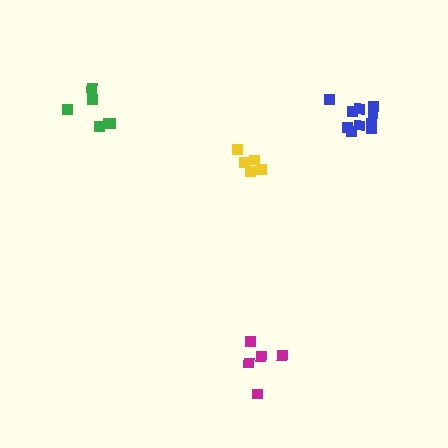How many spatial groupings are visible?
There are 4 spatial groupings.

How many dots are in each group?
Group 1: 5 dots, Group 2: 6 dots, Group 3: 5 dots, Group 4: 11 dots (27 total).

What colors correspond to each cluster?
The clusters are colored: yellow, green, magenta, blue.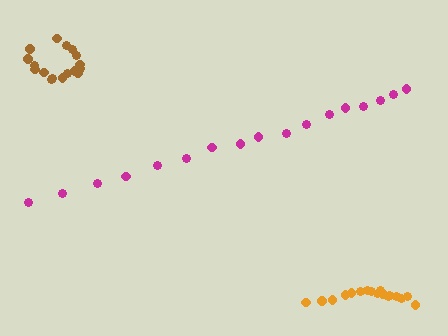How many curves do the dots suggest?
There are 3 distinct paths.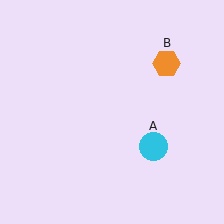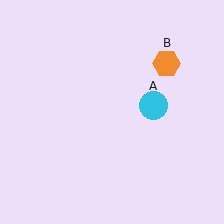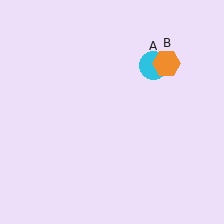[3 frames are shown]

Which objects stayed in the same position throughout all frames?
Orange hexagon (object B) remained stationary.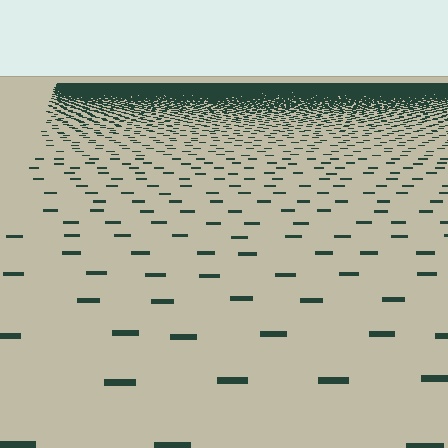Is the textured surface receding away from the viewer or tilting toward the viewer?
The surface is receding away from the viewer. Texture elements get smaller and denser toward the top.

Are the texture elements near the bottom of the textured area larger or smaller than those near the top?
Larger. Near the bottom, elements are closer to the viewer and appear at a bigger on-screen size.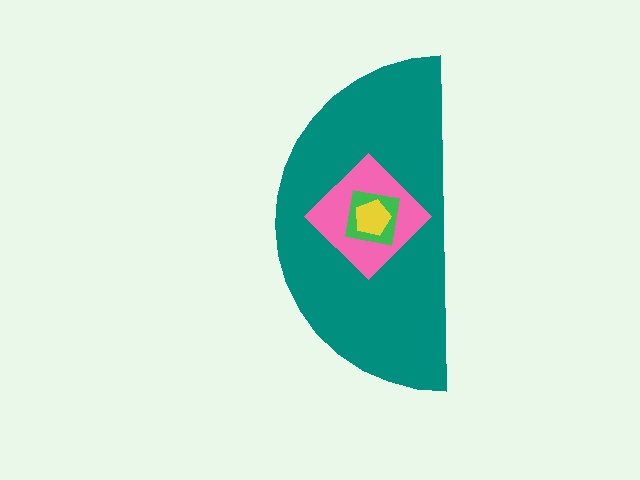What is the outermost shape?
The teal semicircle.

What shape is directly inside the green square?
The yellow pentagon.